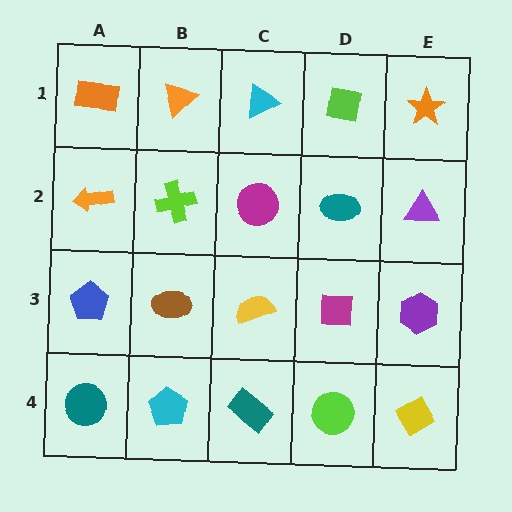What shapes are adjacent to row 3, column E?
A purple triangle (row 2, column E), a yellow diamond (row 4, column E), a magenta square (row 3, column D).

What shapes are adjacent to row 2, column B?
An orange triangle (row 1, column B), a brown ellipse (row 3, column B), an orange arrow (row 2, column A), a magenta circle (row 2, column C).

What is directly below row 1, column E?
A purple triangle.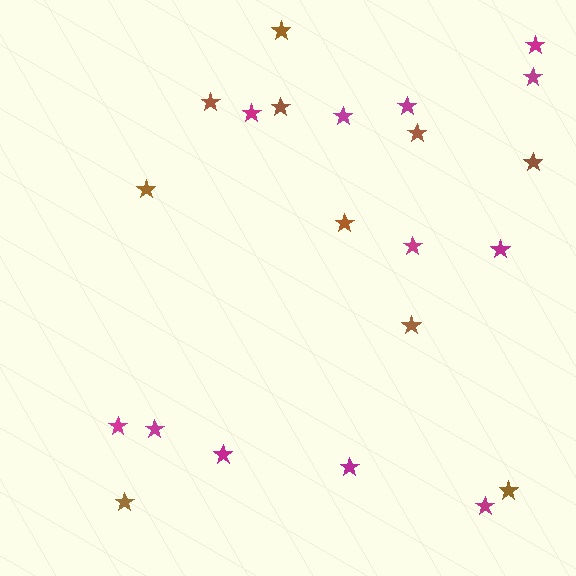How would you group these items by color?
There are 2 groups: one group of brown stars (10) and one group of magenta stars (12).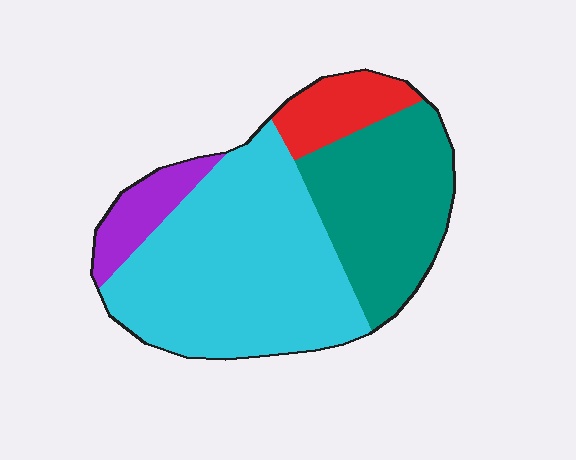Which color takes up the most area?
Cyan, at roughly 50%.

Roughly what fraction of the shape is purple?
Purple takes up about one tenth (1/10) of the shape.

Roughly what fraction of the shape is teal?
Teal covers around 30% of the shape.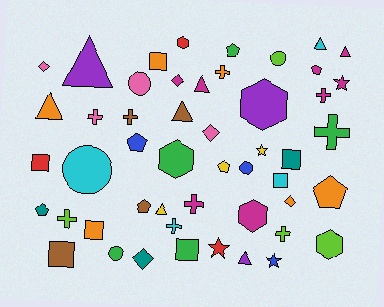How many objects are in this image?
There are 50 objects.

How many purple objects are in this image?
There are 3 purple objects.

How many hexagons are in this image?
There are 5 hexagons.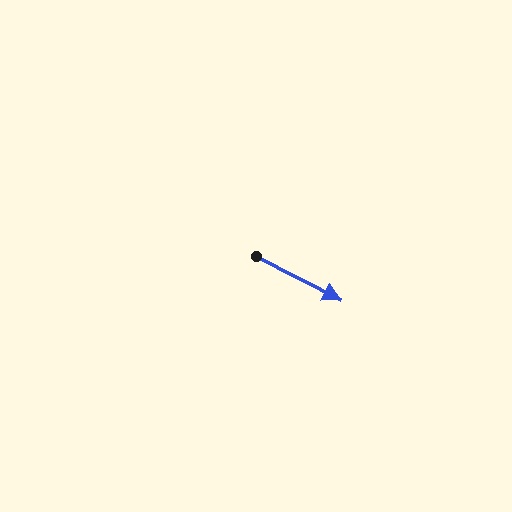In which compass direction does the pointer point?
Southeast.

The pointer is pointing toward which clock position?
Roughly 4 o'clock.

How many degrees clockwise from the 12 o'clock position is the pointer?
Approximately 117 degrees.